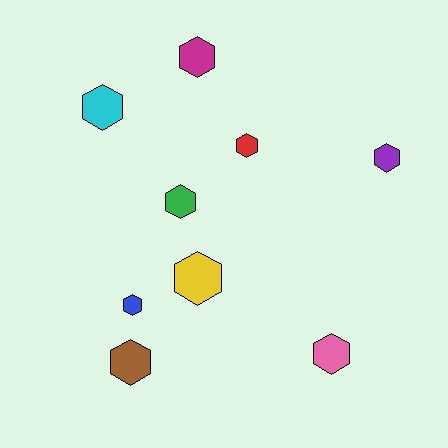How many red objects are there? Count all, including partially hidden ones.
There is 1 red object.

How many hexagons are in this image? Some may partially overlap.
There are 9 hexagons.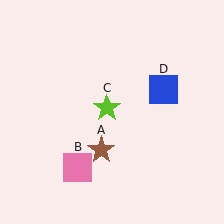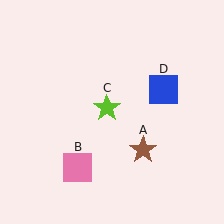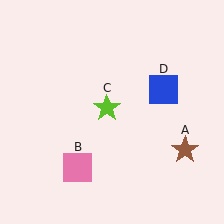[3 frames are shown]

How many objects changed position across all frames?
1 object changed position: brown star (object A).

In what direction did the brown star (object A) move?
The brown star (object A) moved right.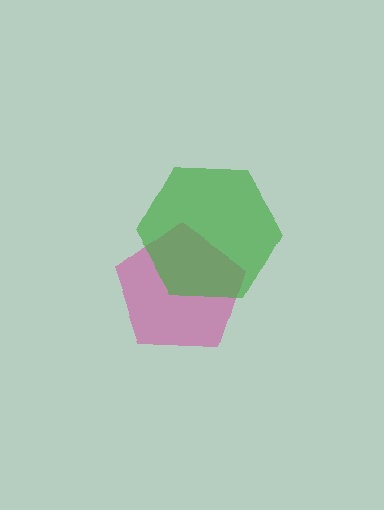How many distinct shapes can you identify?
There are 2 distinct shapes: a magenta pentagon, a green hexagon.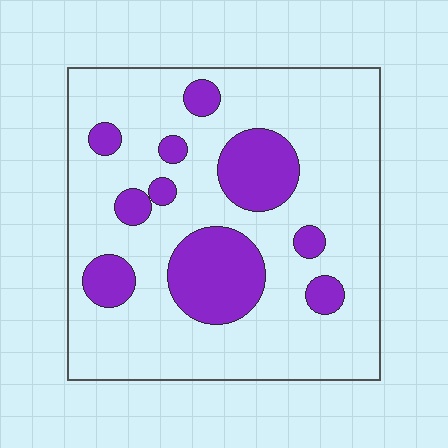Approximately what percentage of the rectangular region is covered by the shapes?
Approximately 20%.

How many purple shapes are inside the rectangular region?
10.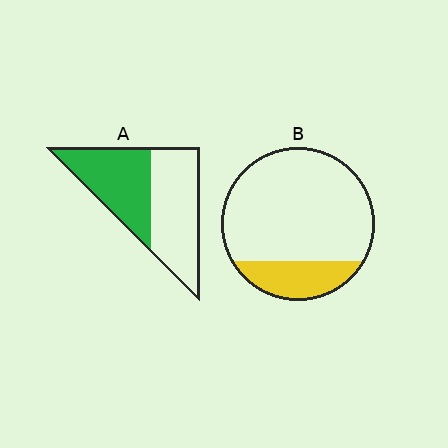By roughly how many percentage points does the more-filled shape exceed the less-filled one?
By roughly 25 percentage points (A over B).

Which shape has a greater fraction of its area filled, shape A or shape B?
Shape A.